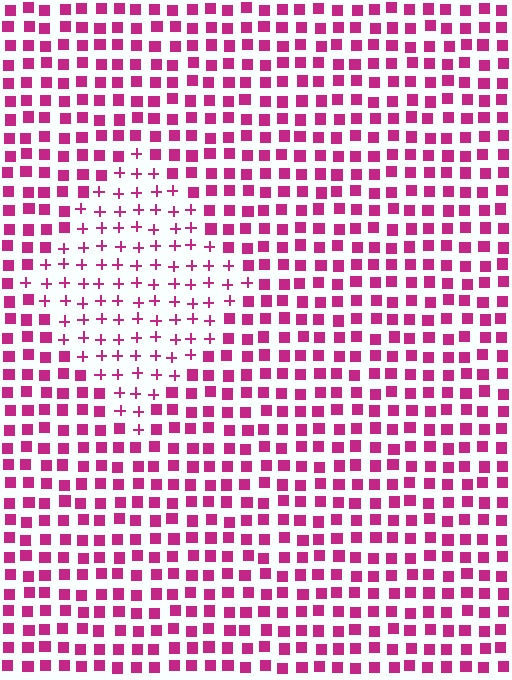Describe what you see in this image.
The image is filled with small magenta elements arranged in a uniform grid. A diamond-shaped region contains plus signs, while the surrounding area contains squares. The boundary is defined purely by the change in element shape.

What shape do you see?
I see a diamond.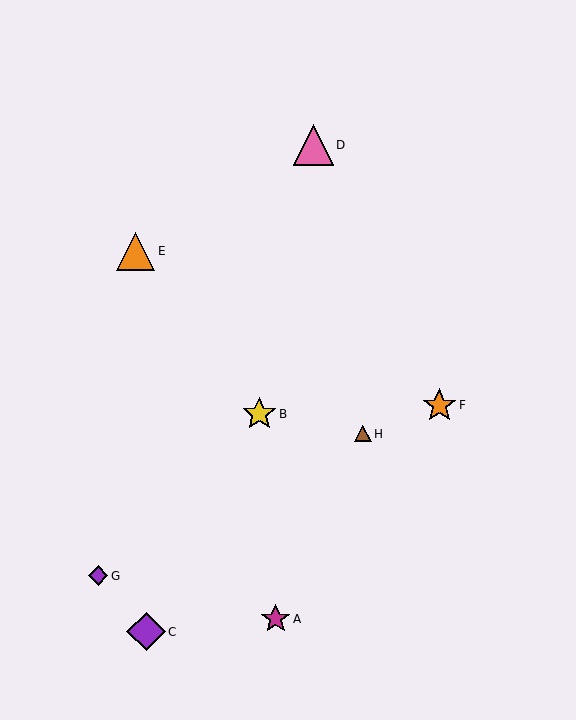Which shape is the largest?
The pink triangle (labeled D) is the largest.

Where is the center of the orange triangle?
The center of the orange triangle is at (135, 251).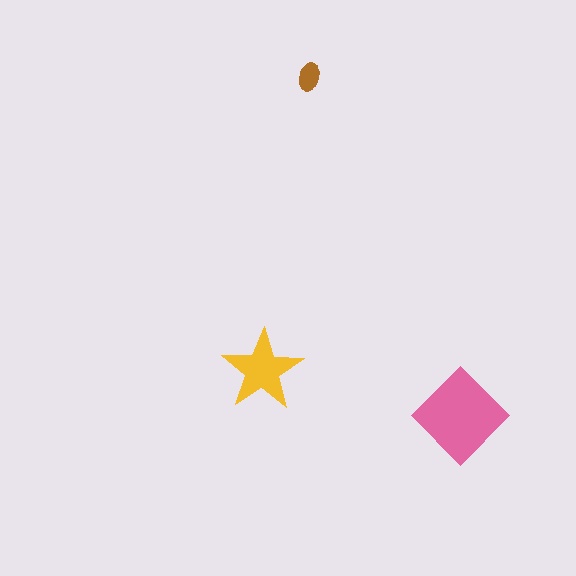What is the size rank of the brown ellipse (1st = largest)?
3rd.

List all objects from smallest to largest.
The brown ellipse, the yellow star, the pink diamond.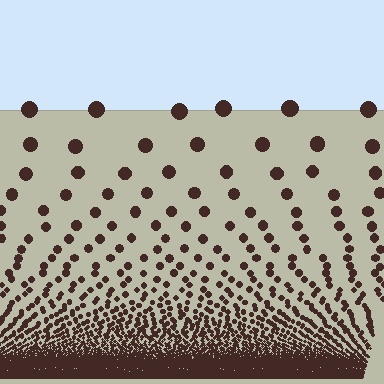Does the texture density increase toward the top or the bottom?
Density increases toward the bottom.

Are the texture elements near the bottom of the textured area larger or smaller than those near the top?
Smaller. The gradient is inverted — elements near the bottom are smaller and denser.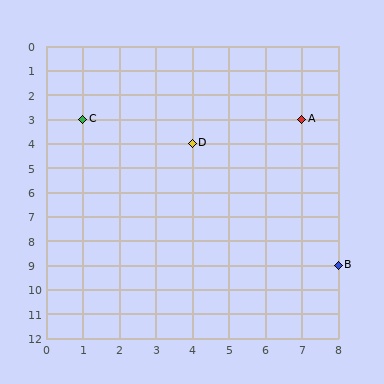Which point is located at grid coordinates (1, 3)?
Point C is at (1, 3).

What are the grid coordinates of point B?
Point B is at grid coordinates (8, 9).